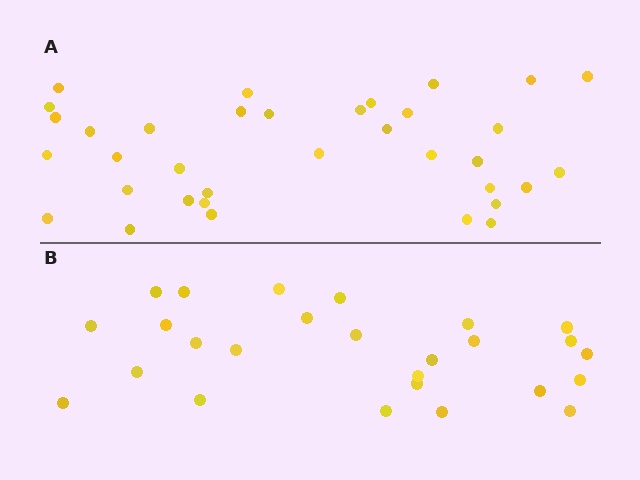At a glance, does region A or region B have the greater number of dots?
Region A (the top region) has more dots.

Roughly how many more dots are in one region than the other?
Region A has roughly 8 or so more dots than region B.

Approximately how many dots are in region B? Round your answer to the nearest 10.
About 30 dots. (The exact count is 26, which rounds to 30.)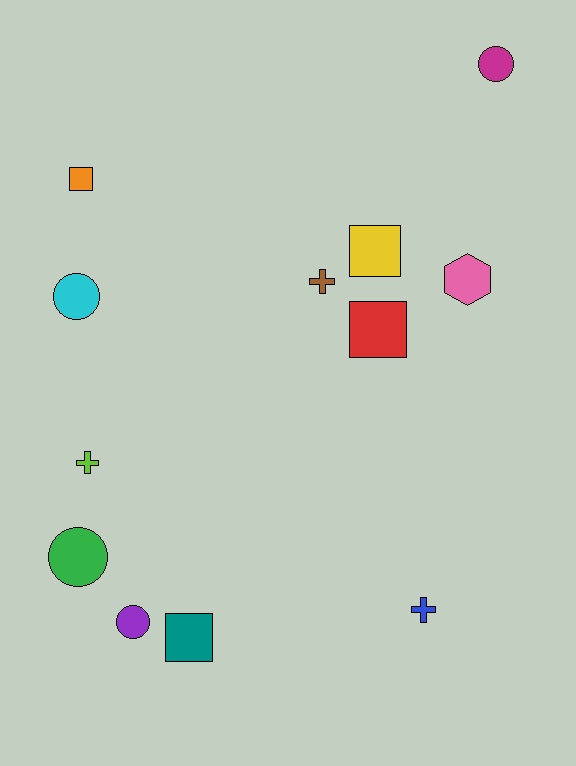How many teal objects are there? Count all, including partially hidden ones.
There is 1 teal object.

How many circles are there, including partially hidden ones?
There are 4 circles.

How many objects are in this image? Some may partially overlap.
There are 12 objects.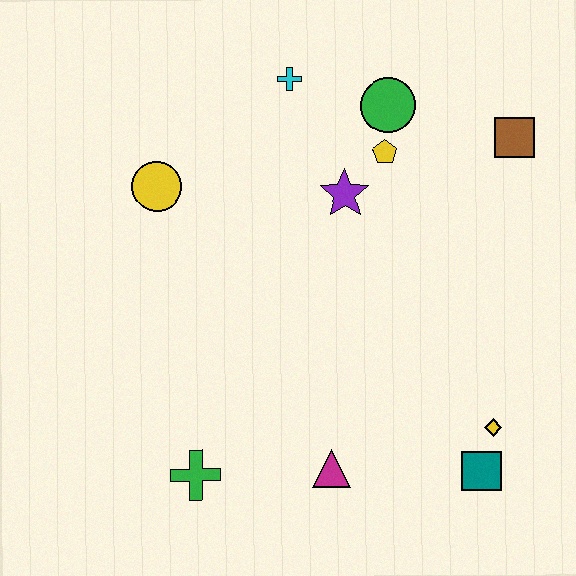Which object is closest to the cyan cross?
The green circle is closest to the cyan cross.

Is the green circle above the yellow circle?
Yes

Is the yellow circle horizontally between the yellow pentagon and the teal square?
No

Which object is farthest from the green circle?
The green cross is farthest from the green circle.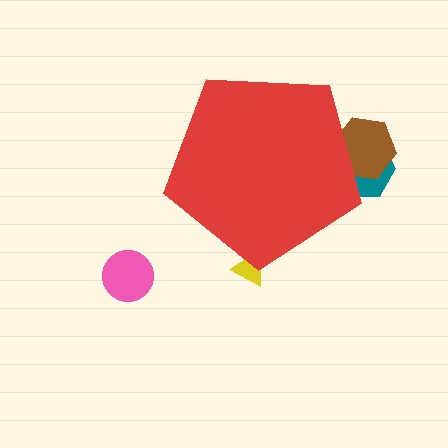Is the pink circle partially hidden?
No, the pink circle is fully visible.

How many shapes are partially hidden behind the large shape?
3 shapes are partially hidden.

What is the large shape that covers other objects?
A red pentagon.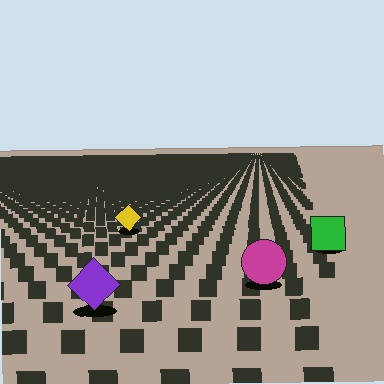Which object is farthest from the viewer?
The yellow diamond is farthest from the viewer. It appears smaller and the ground texture around it is denser.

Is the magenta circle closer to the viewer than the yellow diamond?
Yes. The magenta circle is closer — you can tell from the texture gradient: the ground texture is coarser near it.